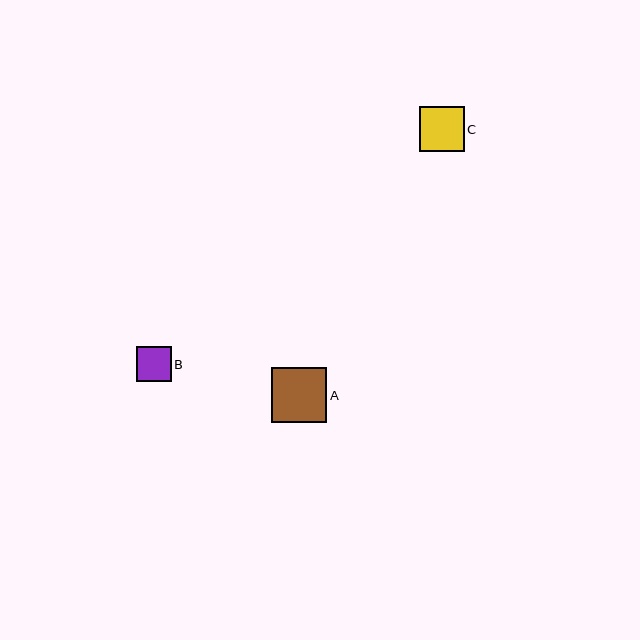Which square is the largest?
Square A is the largest with a size of approximately 55 pixels.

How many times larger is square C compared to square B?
Square C is approximately 1.3 times the size of square B.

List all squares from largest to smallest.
From largest to smallest: A, C, B.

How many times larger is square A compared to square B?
Square A is approximately 1.6 times the size of square B.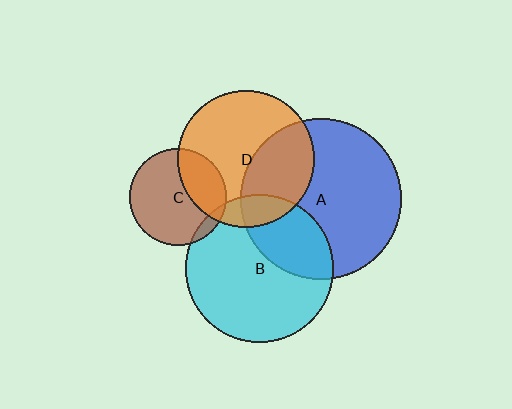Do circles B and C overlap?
Yes.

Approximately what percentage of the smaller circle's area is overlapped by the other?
Approximately 5%.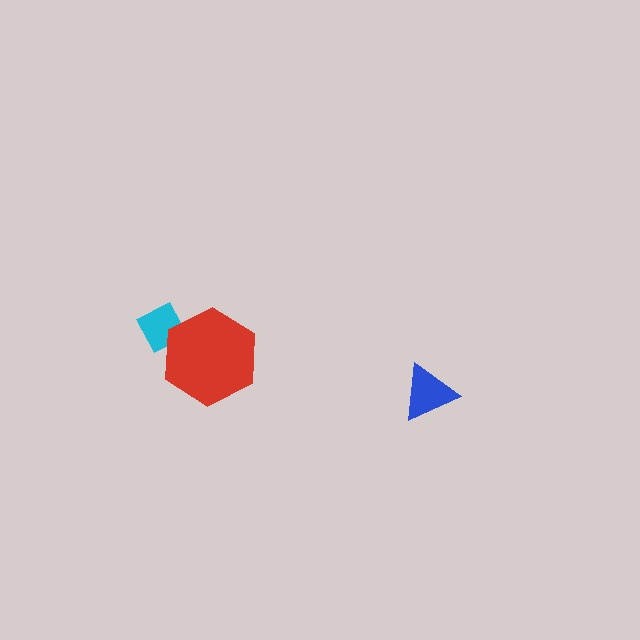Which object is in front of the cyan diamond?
The red hexagon is in front of the cyan diamond.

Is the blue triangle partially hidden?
No, no other shape covers it.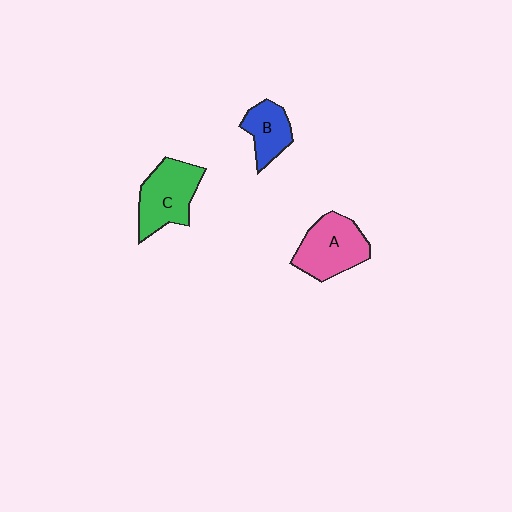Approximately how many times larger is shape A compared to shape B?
Approximately 1.6 times.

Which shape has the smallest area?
Shape B (blue).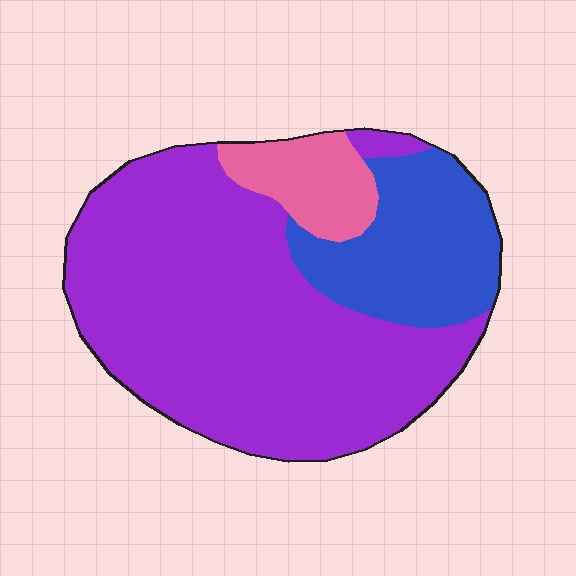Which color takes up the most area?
Purple, at roughly 70%.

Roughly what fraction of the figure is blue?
Blue covers around 20% of the figure.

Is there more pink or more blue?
Blue.